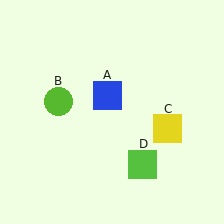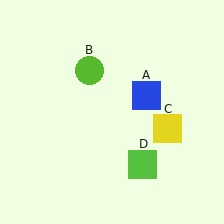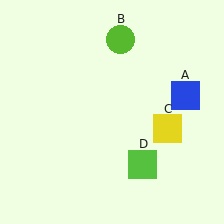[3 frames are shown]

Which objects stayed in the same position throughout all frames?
Yellow square (object C) and lime square (object D) remained stationary.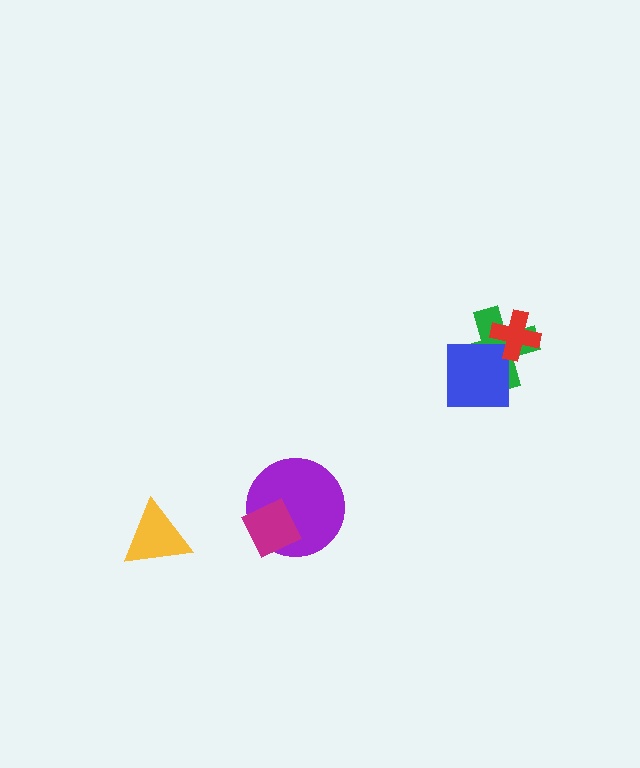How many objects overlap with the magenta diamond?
1 object overlaps with the magenta diamond.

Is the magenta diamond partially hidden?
No, no other shape covers it.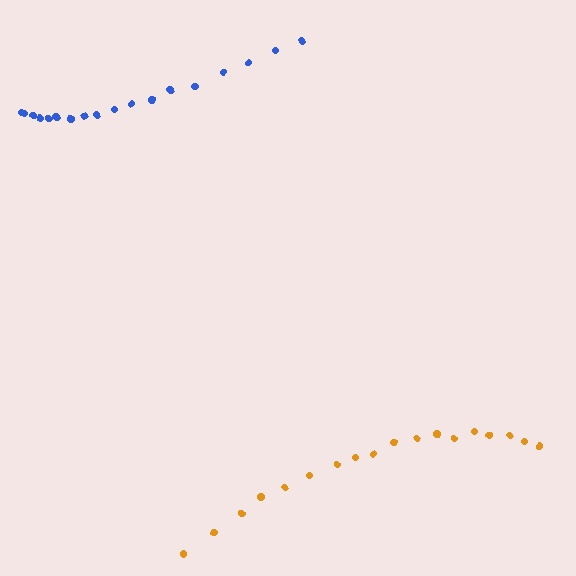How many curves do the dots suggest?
There are 2 distinct paths.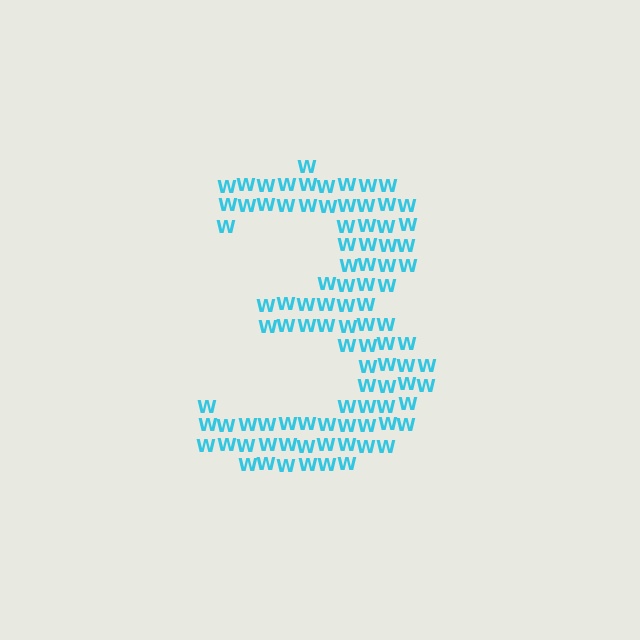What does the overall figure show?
The overall figure shows the digit 3.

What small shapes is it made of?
It is made of small letter W's.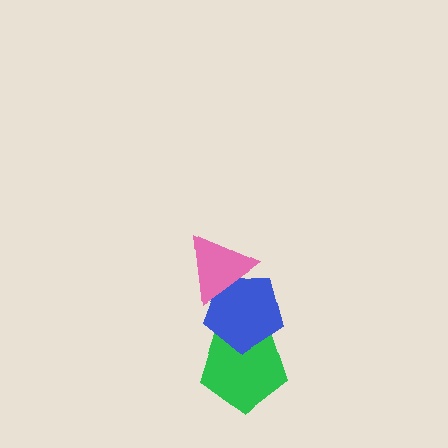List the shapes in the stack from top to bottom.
From top to bottom: the pink triangle, the blue pentagon, the green pentagon.